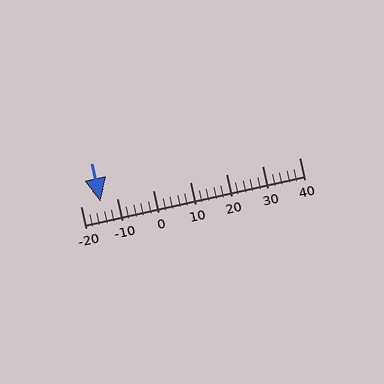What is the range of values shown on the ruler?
The ruler shows values from -20 to 40.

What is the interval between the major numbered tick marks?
The major tick marks are spaced 10 units apart.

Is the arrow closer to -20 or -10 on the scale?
The arrow is closer to -10.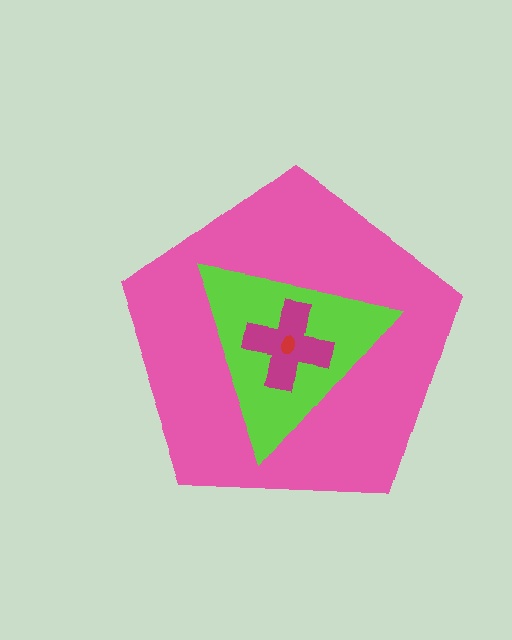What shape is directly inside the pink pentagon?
The lime triangle.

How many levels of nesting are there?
4.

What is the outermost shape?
The pink pentagon.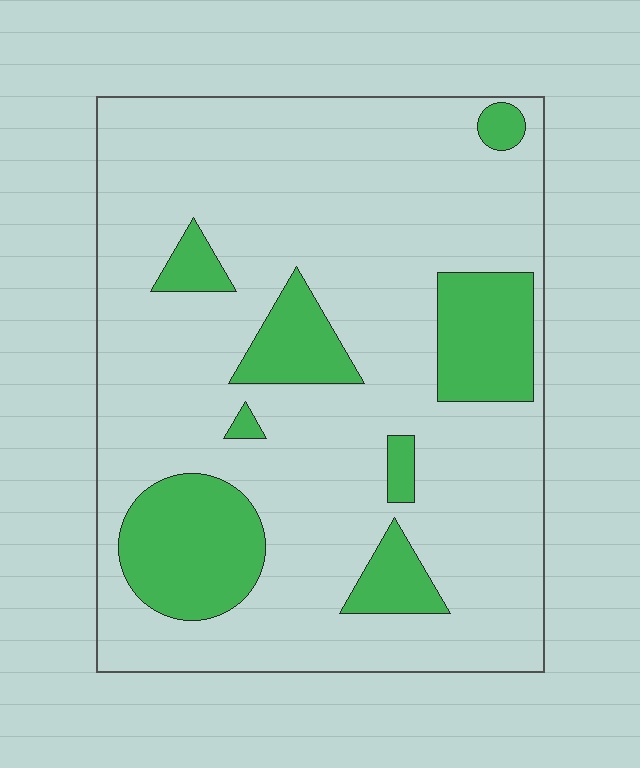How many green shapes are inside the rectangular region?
8.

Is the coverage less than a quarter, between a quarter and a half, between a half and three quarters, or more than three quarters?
Less than a quarter.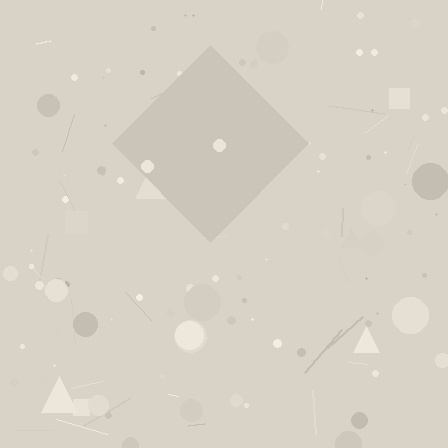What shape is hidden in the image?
A diamond is hidden in the image.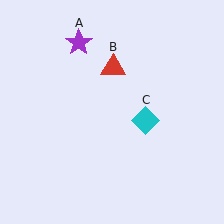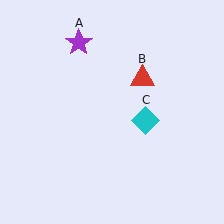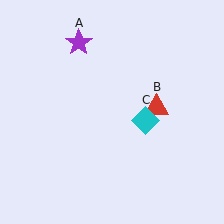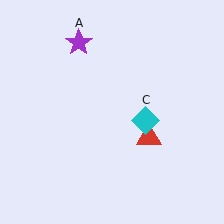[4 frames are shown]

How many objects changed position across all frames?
1 object changed position: red triangle (object B).